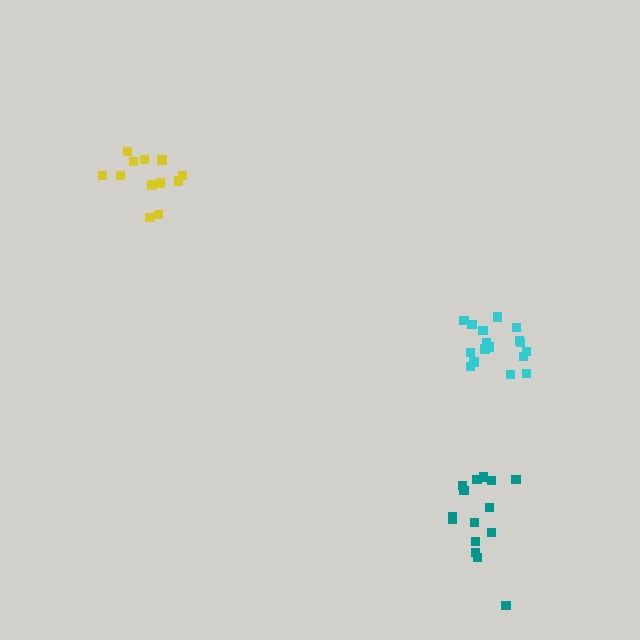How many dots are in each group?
Group 1: 17 dots, Group 2: 12 dots, Group 3: 15 dots (44 total).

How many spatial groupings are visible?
There are 3 spatial groupings.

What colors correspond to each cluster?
The clusters are colored: cyan, yellow, teal.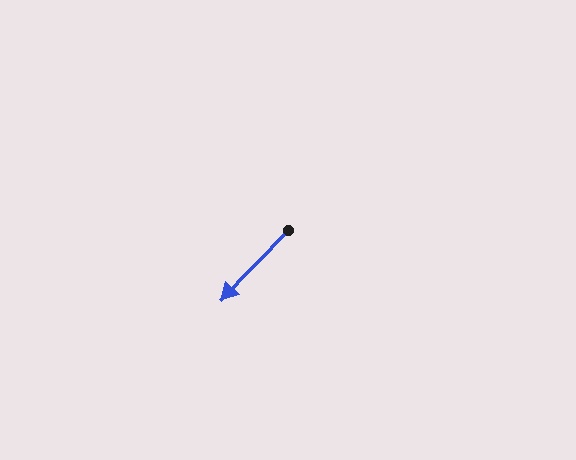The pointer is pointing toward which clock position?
Roughly 7 o'clock.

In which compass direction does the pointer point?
Southwest.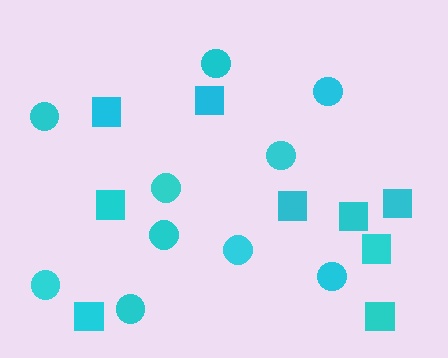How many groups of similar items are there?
There are 2 groups: one group of squares (9) and one group of circles (10).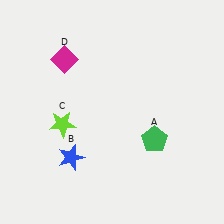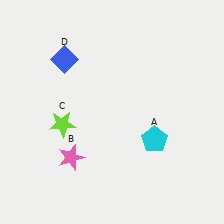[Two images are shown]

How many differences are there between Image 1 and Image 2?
There are 3 differences between the two images.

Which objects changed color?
A changed from green to cyan. B changed from blue to pink. D changed from magenta to blue.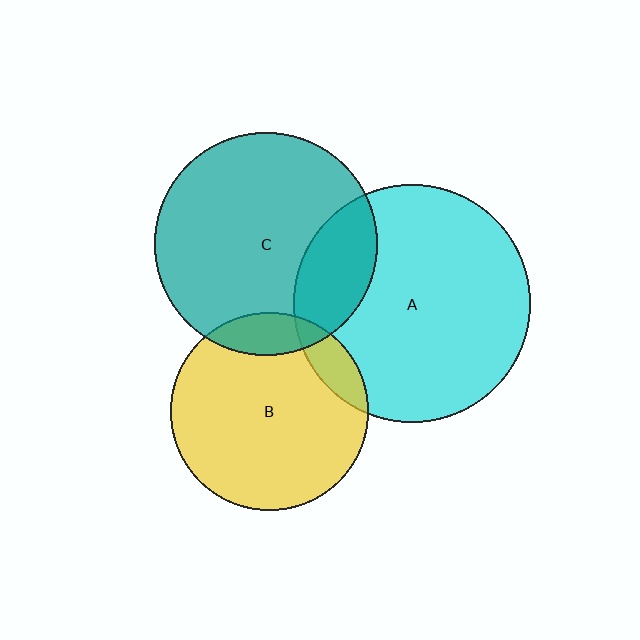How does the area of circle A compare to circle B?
Approximately 1.4 times.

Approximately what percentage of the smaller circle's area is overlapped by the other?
Approximately 10%.